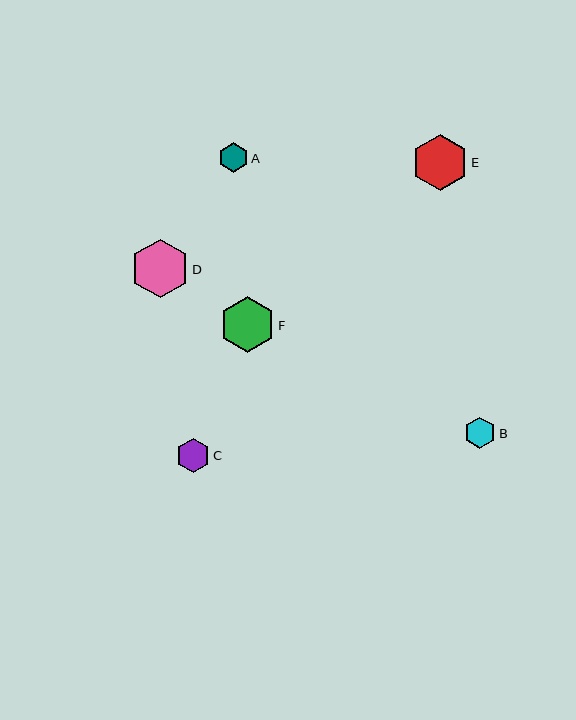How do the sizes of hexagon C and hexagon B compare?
Hexagon C and hexagon B are approximately the same size.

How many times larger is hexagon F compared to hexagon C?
Hexagon F is approximately 1.6 times the size of hexagon C.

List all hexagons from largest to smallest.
From largest to smallest: D, E, F, C, B, A.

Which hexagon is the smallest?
Hexagon A is the smallest with a size of approximately 29 pixels.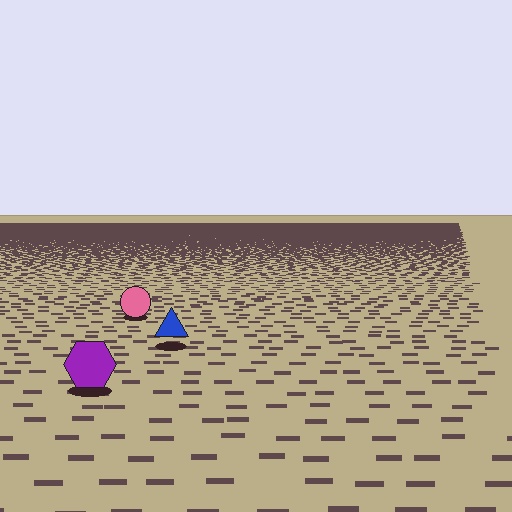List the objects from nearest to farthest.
From nearest to farthest: the purple hexagon, the blue triangle, the pink circle.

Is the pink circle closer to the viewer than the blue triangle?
No. The blue triangle is closer — you can tell from the texture gradient: the ground texture is coarser near it.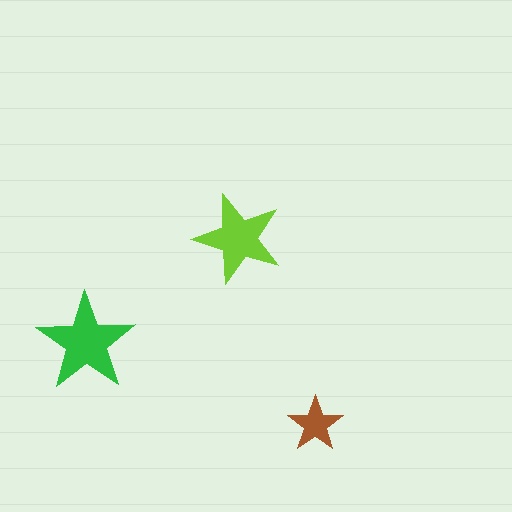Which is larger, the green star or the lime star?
The green one.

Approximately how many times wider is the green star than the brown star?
About 2 times wider.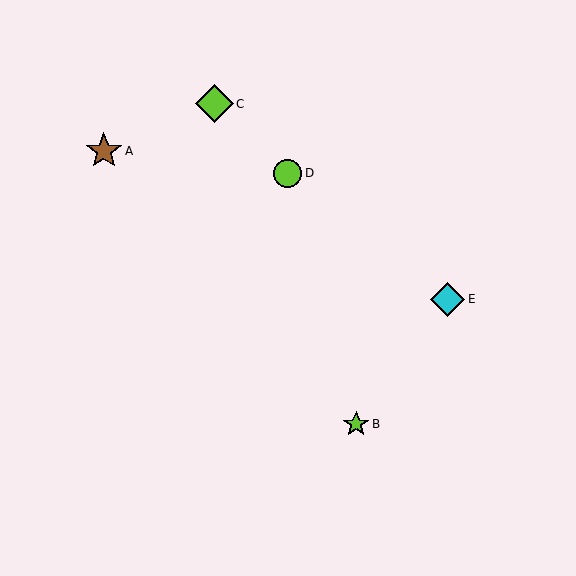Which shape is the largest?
The lime diamond (labeled C) is the largest.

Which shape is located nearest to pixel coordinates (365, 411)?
The lime star (labeled B) at (356, 424) is nearest to that location.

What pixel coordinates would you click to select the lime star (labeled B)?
Click at (356, 424) to select the lime star B.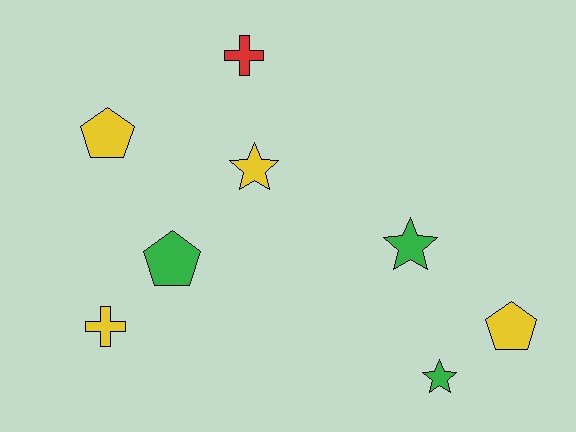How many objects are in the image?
There are 8 objects.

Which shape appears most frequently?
Pentagon, with 3 objects.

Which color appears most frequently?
Yellow, with 4 objects.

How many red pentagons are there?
There are no red pentagons.